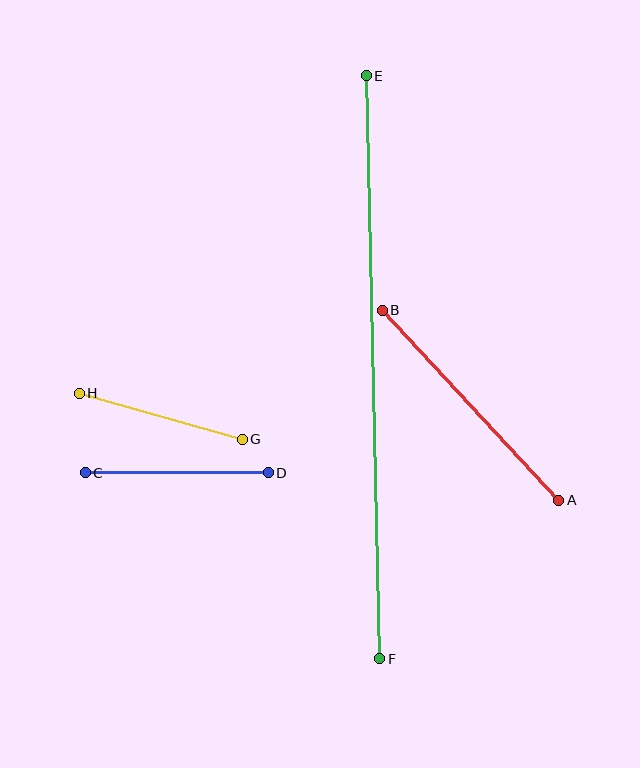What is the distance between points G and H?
The distance is approximately 170 pixels.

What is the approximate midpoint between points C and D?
The midpoint is at approximately (177, 473) pixels.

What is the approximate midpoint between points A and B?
The midpoint is at approximately (471, 405) pixels.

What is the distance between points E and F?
The distance is approximately 583 pixels.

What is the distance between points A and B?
The distance is approximately 259 pixels.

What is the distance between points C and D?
The distance is approximately 183 pixels.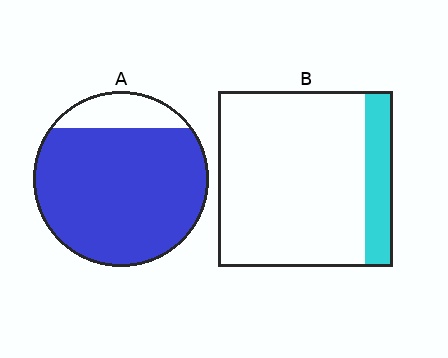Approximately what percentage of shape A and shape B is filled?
A is approximately 85% and B is approximately 15%.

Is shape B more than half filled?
No.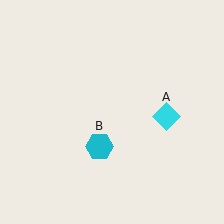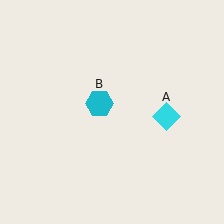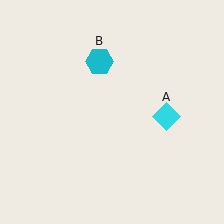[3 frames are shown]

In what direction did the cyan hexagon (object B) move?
The cyan hexagon (object B) moved up.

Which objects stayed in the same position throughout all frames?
Cyan diamond (object A) remained stationary.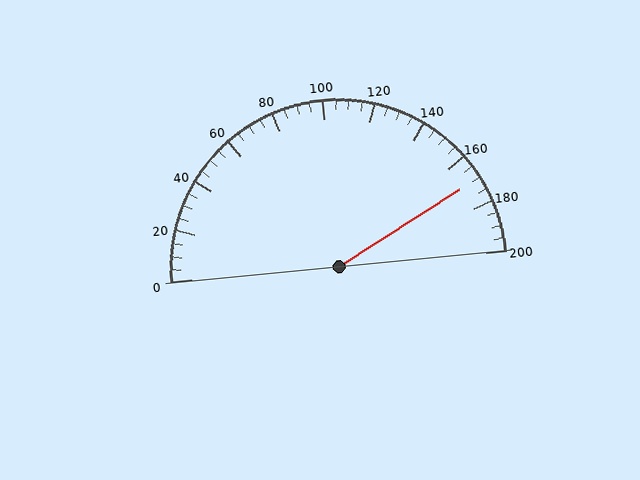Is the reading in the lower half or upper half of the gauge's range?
The reading is in the upper half of the range (0 to 200).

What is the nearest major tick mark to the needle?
The nearest major tick mark is 160.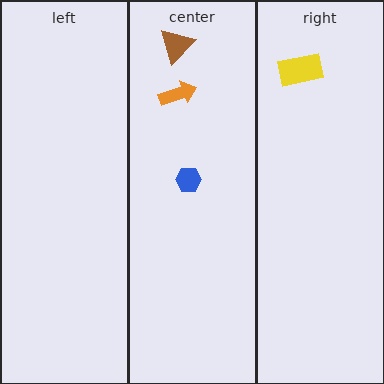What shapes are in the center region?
The blue hexagon, the brown triangle, the orange arrow.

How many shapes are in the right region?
1.